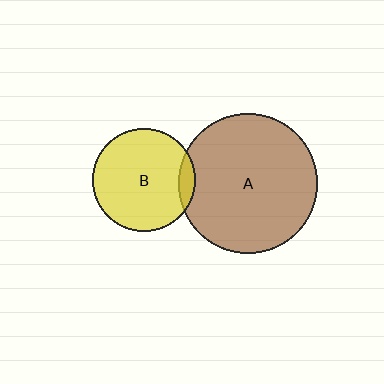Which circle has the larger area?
Circle A (brown).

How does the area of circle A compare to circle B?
Approximately 1.8 times.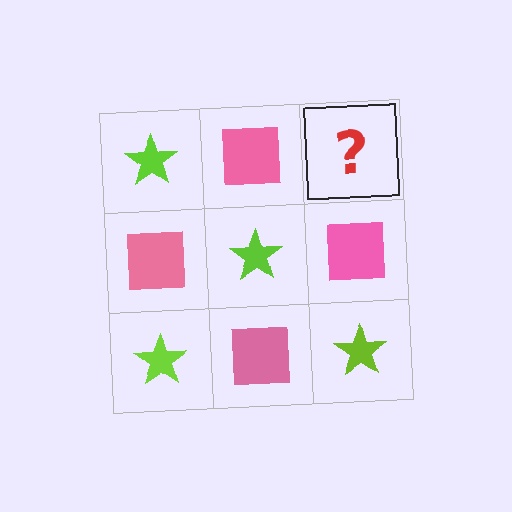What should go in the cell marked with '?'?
The missing cell should contain a lime star.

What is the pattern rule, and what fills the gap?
The rule is that it alternates lime star and pink square in a checkerboard pattern. The gap should be filled with a lime star.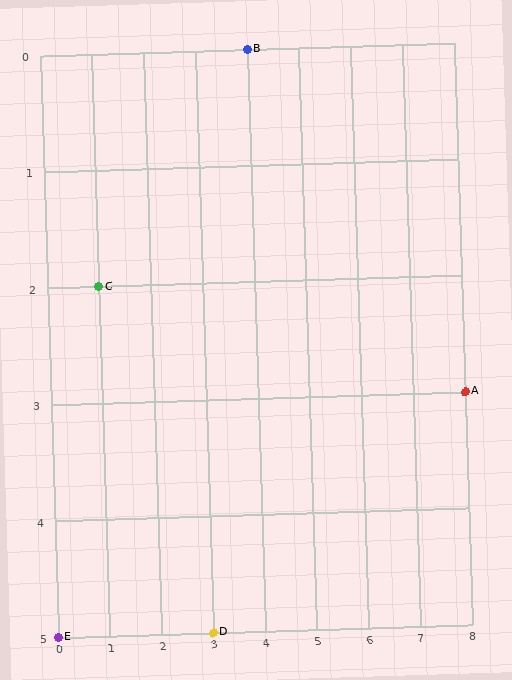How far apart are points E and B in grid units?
Points E and B are 4 columns and 5 rows apart (about 6.4 grid units diagonally).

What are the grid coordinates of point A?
Point A is at grid coordinates (8, 3).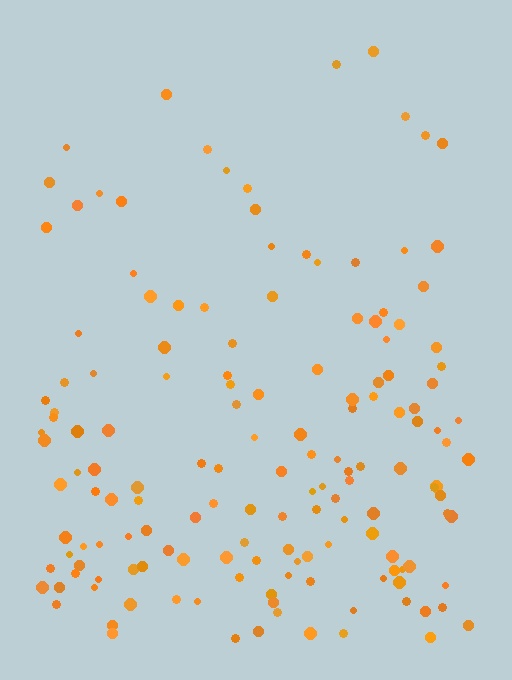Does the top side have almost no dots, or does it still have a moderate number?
Still a moderate number, just noticeably fewer than the bottom.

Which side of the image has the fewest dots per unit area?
The top.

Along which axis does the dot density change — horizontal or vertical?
Vertical.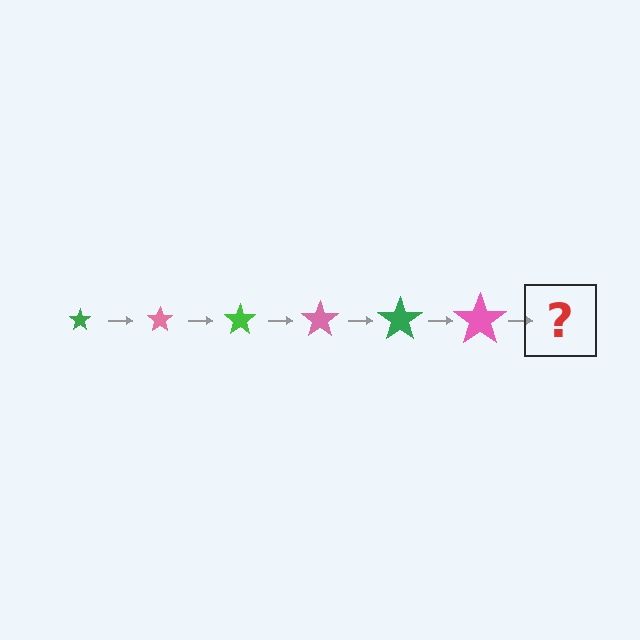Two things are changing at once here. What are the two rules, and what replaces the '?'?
The two rules are that the star grows larger each step and the color cycles through green and pink. The '?' should be a green star, larger than the previous one.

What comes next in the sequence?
The next element should be a green star, larger than the previous one.